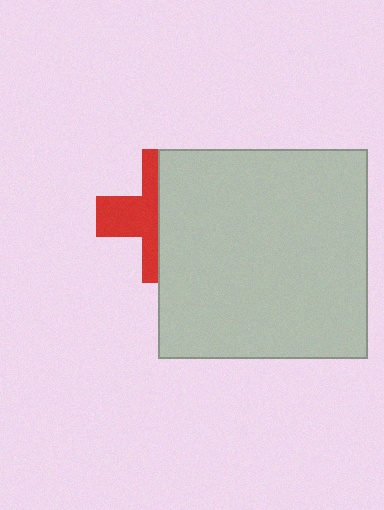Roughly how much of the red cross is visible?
A small part of it is visible (roughly 43%).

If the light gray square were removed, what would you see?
You would see the complete red cross.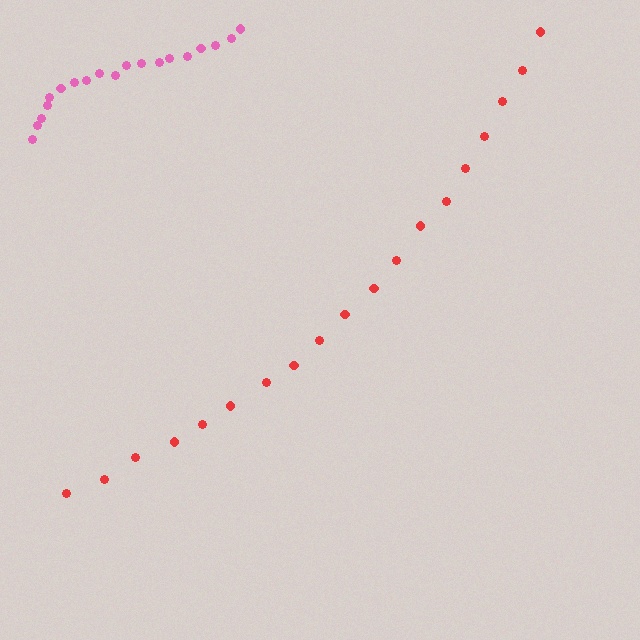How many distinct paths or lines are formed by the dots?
There are 2 distinct paths.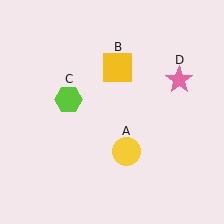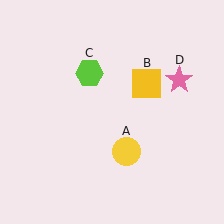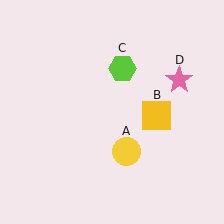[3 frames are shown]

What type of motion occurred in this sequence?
The yellow square (object B), lime hexagon (object C) rotated clockwise around the center of the scene.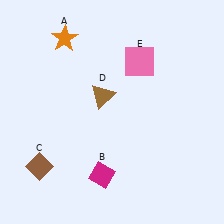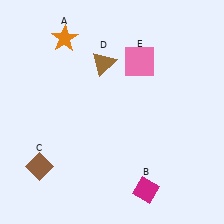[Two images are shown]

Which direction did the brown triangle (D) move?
The brown triangle (D) moved up.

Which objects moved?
The objects that moved are: the magenta diamond (B), the brown triangle (D).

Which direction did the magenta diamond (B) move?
The magenta diamond (B) moved right.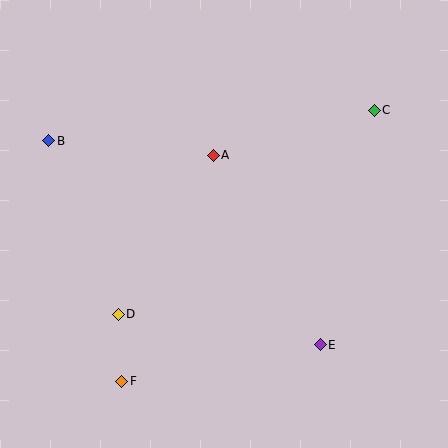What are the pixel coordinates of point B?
Point B is at (49, 141).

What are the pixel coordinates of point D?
Point D is at (118, 314).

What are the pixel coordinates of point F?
Point F is at (122, 381).